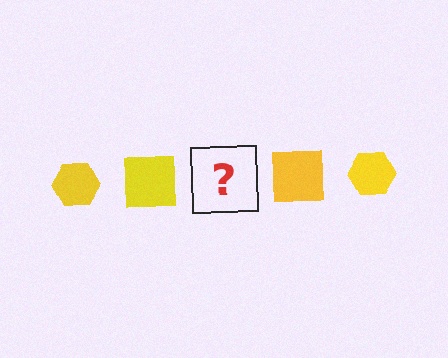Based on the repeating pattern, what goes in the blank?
The blank should be a yellow hexagon.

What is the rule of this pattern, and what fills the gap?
The rule is that the pattern cycles through hexagon, square shapes in yellow. The gap should be filled with a yellow hexagon.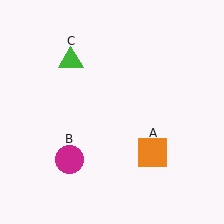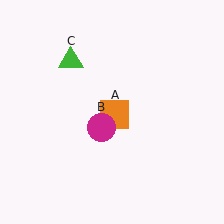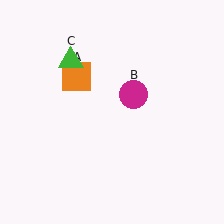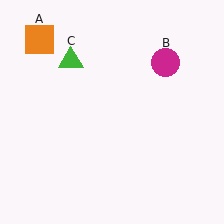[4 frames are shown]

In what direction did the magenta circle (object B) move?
The magenta circle (object B) moved up and to the right.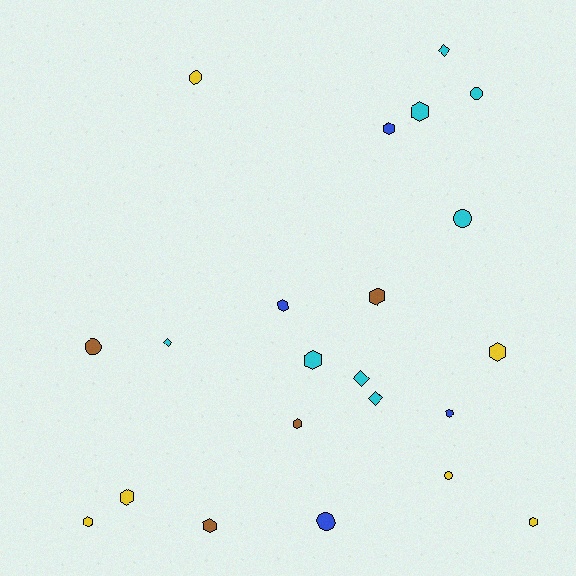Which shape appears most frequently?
Hexagon, with 12 objects.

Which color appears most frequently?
Cyan, with 8 objects.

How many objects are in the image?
There are 22 objects.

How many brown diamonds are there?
There are no brown diamonds.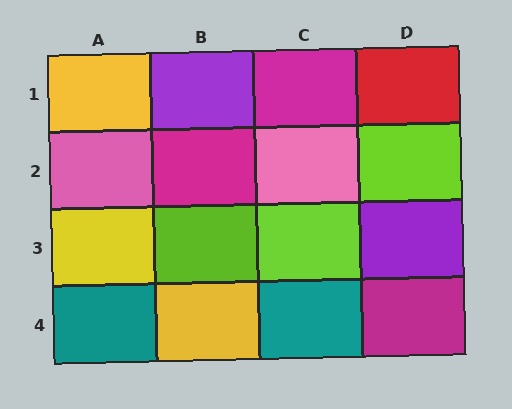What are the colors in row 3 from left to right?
Yellow, lime, lime, purple.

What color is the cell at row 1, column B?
Purple.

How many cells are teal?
2 cells are teal.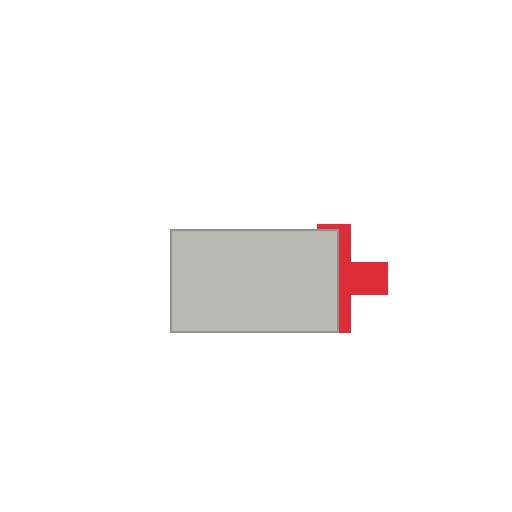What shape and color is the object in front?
The object in front is a light gray rectangle.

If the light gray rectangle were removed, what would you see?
You would see the complete red cross.